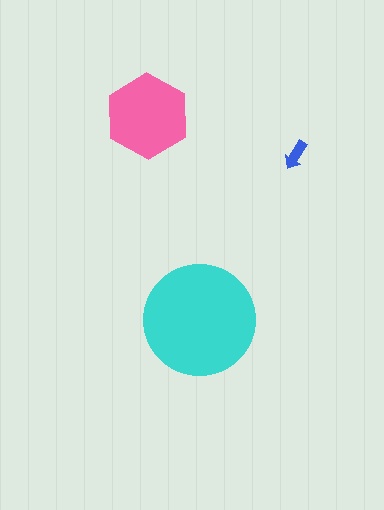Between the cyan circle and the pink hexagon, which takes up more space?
The cyan circle.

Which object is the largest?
The cyan circle.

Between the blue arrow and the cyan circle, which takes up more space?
The cyan circle.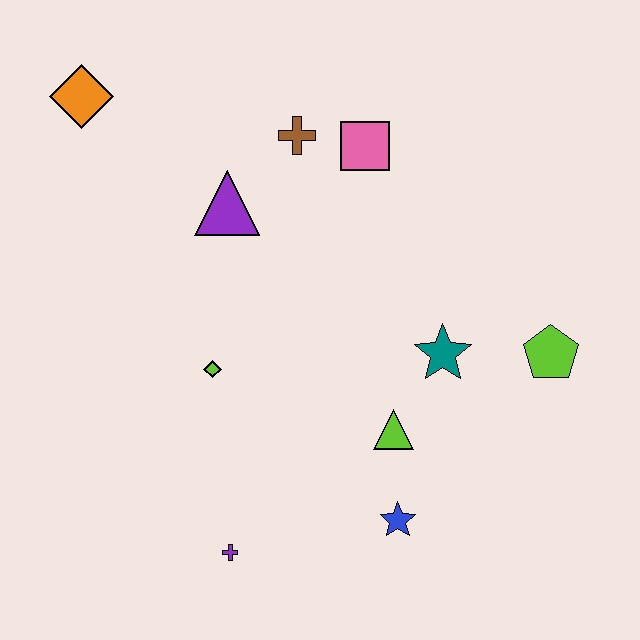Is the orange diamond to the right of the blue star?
No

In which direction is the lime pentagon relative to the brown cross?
The lime pentagon is to the right of the brown cross.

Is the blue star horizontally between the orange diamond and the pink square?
No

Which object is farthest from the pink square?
The purple cross is farthest from the pink square.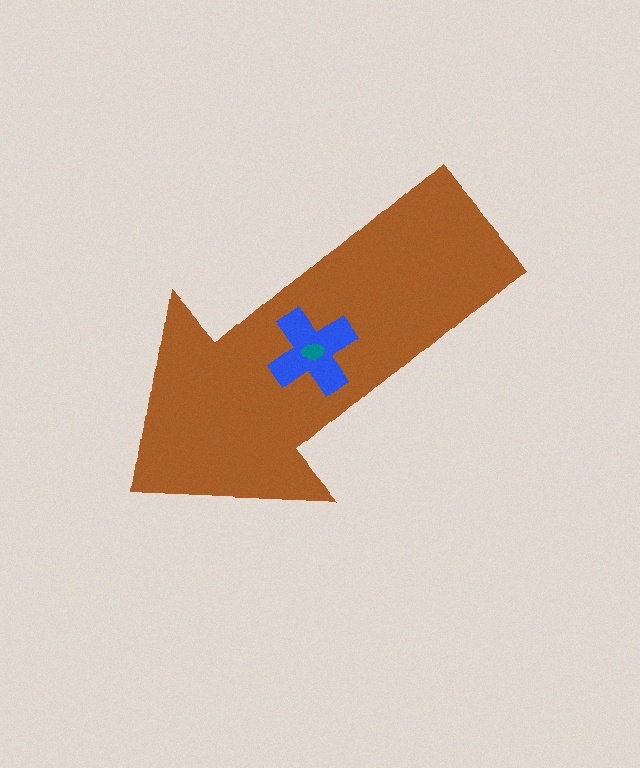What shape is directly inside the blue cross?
The teal ellipse.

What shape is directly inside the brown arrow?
The blue cross.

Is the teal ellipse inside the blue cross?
Yes.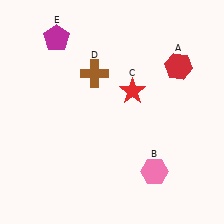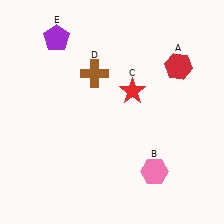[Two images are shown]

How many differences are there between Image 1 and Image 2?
There is 1 difference between the two images.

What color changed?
The pentagon (E) changed from magenta in Image 1 to purple in Image 2.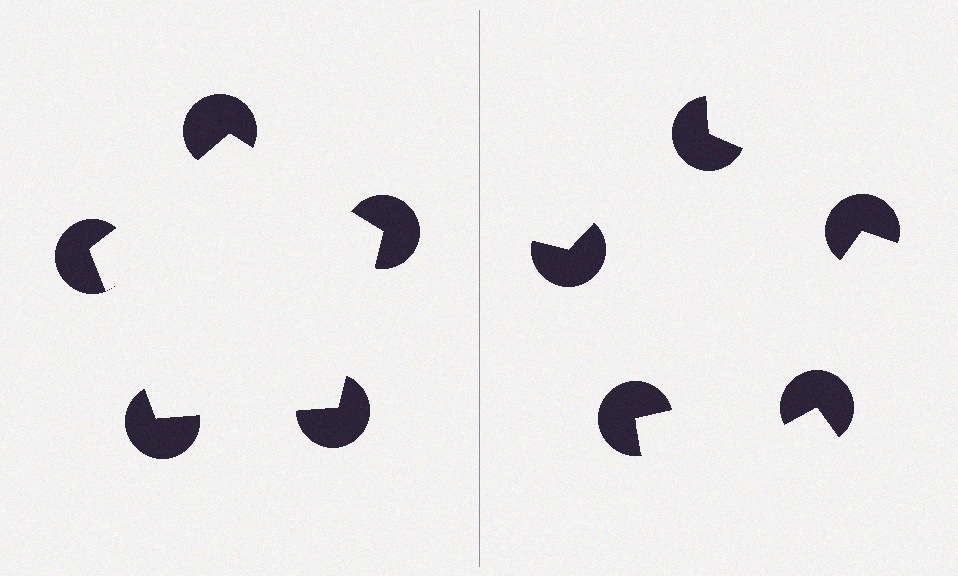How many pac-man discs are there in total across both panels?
10 — 5 on each side.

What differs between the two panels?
The pac-man discs are positioned identically on both sides; only the wedge orientations differ. On the left they align to a pentagon; on the right they are misaligned.